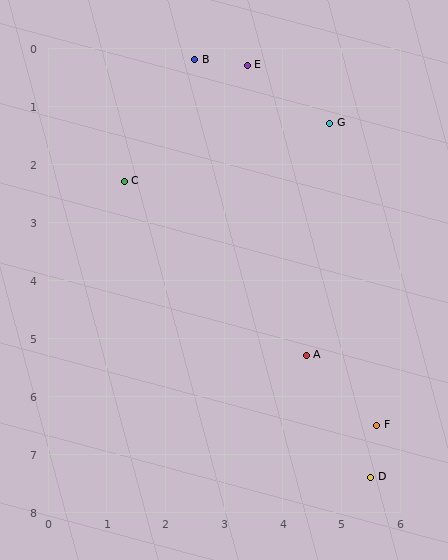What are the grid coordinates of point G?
Point G is at approximately (4.8, 1.3).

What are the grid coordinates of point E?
Point E is at approximately (3.4, 0.3).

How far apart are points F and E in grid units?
Points F and E are about 6.6 grid units apart.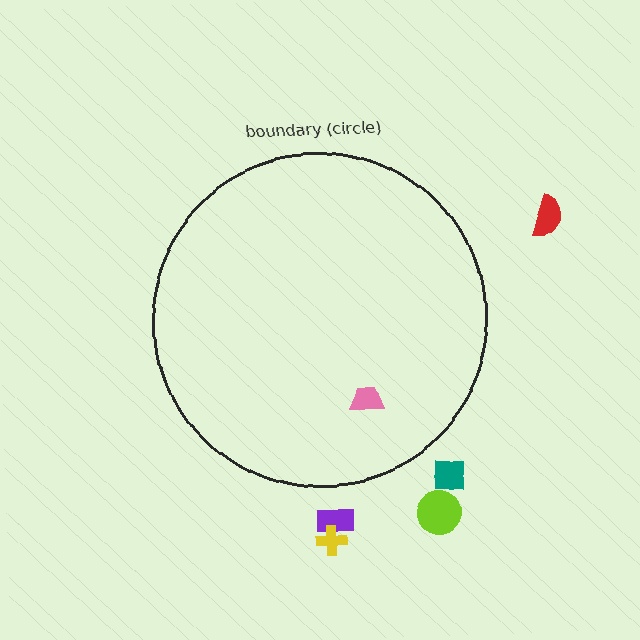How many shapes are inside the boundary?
1 inside, 5 outside.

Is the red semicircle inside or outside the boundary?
Outside.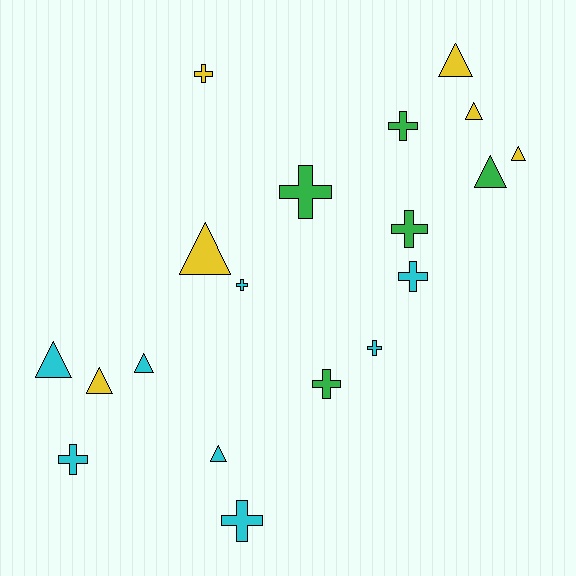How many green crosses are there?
There are 4 green crosses.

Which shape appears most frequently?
Cross, with 10 objects.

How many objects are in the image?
There are 19 objects.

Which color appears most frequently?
Cyan, with 8 objects.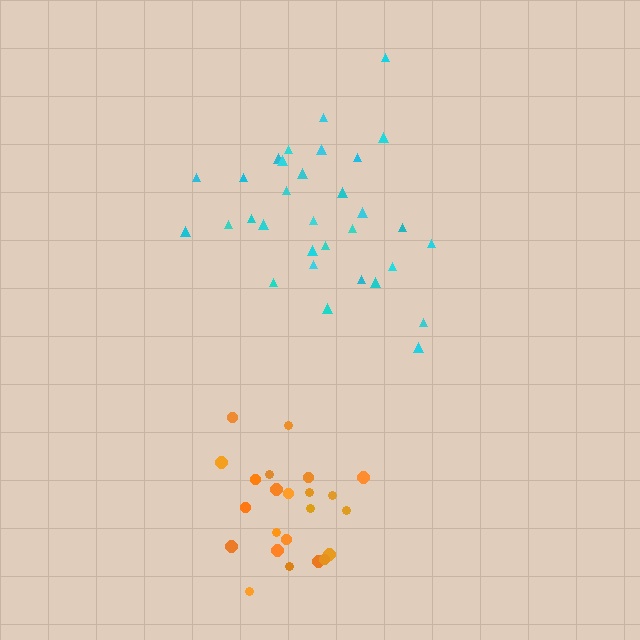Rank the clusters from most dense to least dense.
orange, cyan.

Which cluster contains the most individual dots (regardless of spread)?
Cyan (32).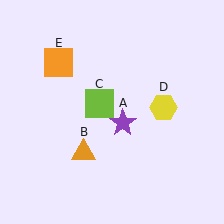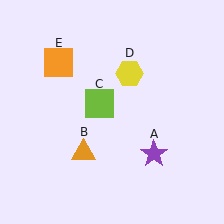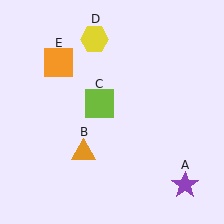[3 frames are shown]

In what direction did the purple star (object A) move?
The purple star (object A) moved down and to the right.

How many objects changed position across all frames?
2 objects changed position: purple star (object A), yellow hexagon (object D).